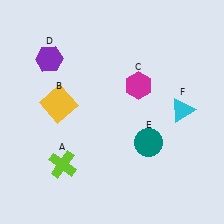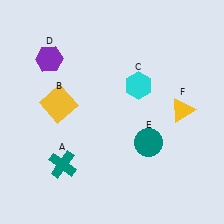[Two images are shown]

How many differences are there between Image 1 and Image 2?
There are 3 differences between the two images.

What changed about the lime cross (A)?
In Image 1, A is lime. In Image 2, it changed to teal.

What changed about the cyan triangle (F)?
In Image 1, F is cyan. In Image 2, it changed to yellow.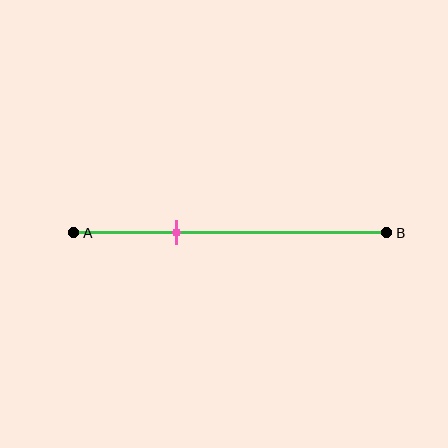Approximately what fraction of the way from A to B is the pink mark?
The pink mark is approximately 35% of the way from A to B.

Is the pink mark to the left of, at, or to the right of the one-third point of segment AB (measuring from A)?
The pink mark is approximately at the one-third point of segment AB.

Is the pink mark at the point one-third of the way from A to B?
Yes, the mark is approximately at the one-third point.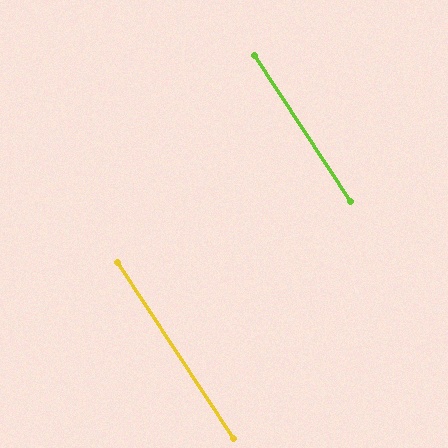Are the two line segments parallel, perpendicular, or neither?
Parallel — their directions differ by only 0.0°.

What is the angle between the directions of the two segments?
Approximately 0 degrees.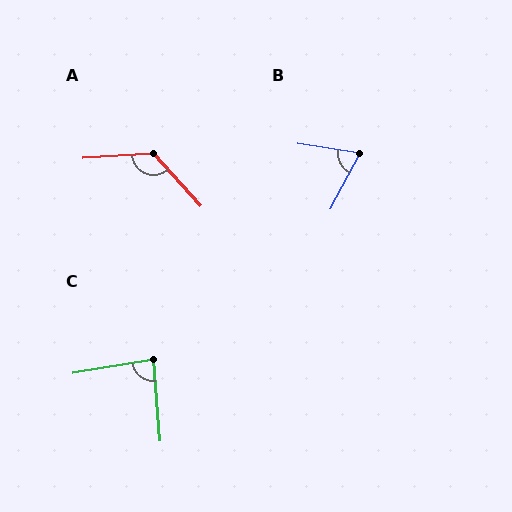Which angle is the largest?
A, at approximately 128 degrees.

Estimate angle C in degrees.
Approximately 85 degrees.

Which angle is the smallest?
B, at approximately 71 degrees.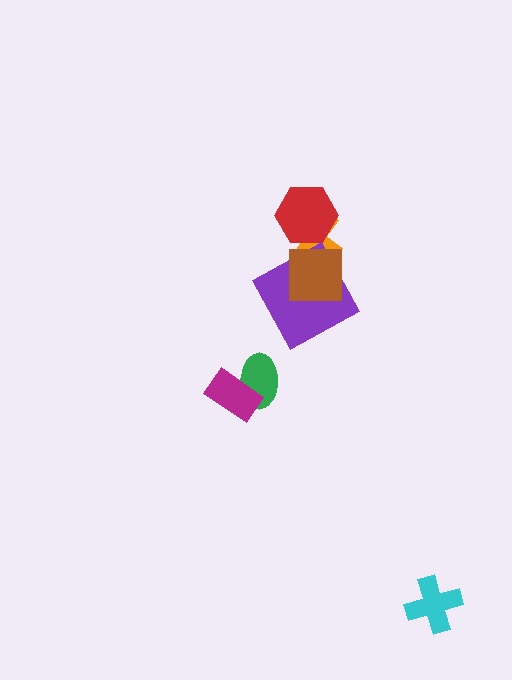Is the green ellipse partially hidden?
Yes, it is partially covered by another shape.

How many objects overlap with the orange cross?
3 objects overlap with the orange cross.